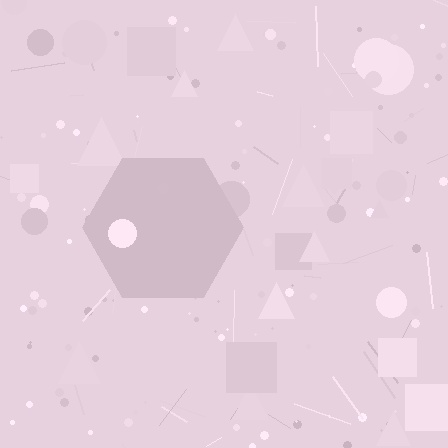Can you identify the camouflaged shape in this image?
The camouflaged shape is a hexagon.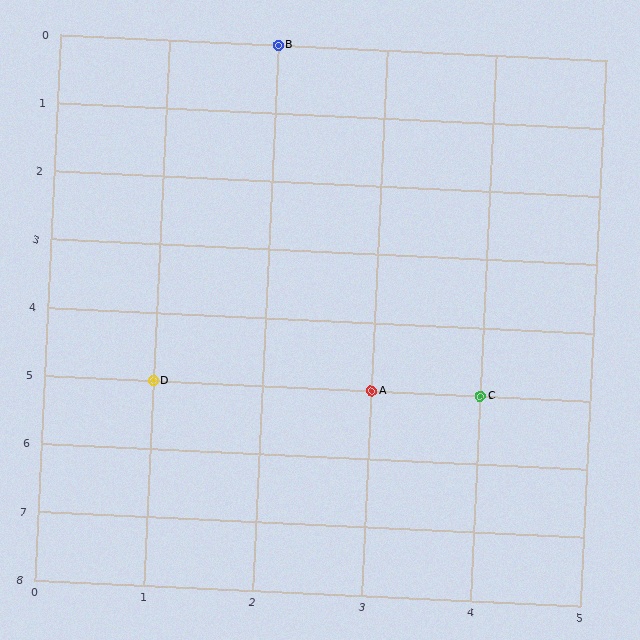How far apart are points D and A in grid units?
Points D and A are 2 columns apart.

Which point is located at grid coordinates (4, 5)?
Point C is at (4, 5).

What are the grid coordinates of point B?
Point B is at grid coordinates (2, 0).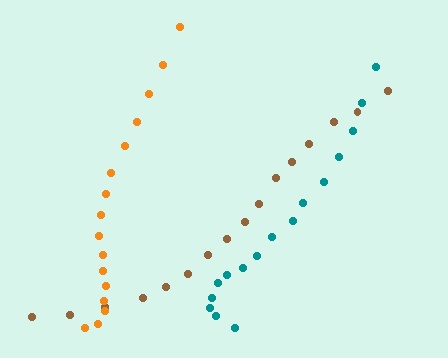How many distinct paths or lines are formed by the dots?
There are 3 distinct paths.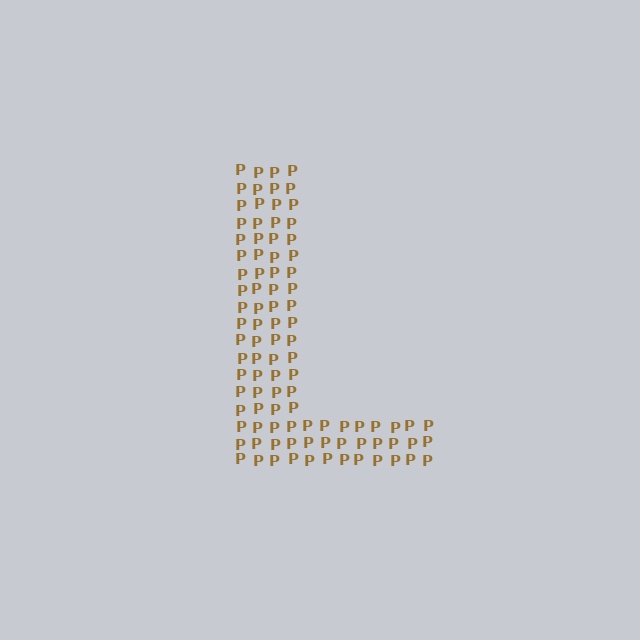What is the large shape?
The large shape is the letter L.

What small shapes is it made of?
It is made of small letter P's.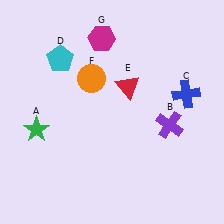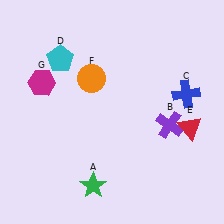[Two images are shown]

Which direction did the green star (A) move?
The green star (A) moved right.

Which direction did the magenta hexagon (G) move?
The magenta hexagon (G) moved left.